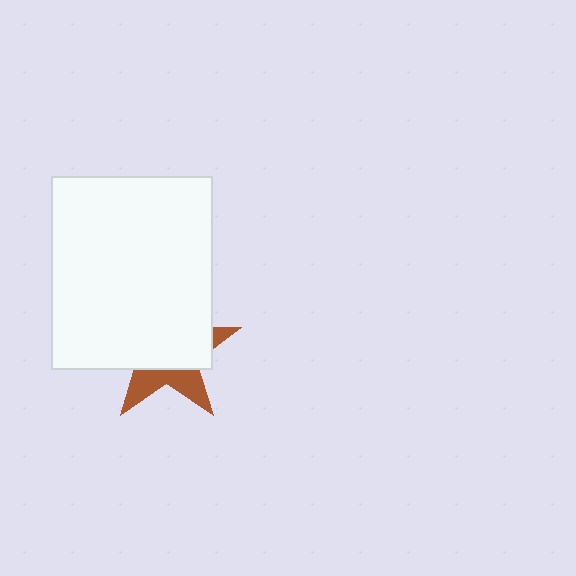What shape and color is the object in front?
The object in front is a white rectangle.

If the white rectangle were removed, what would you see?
You would see the complete brown star.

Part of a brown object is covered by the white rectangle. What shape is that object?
It is a star.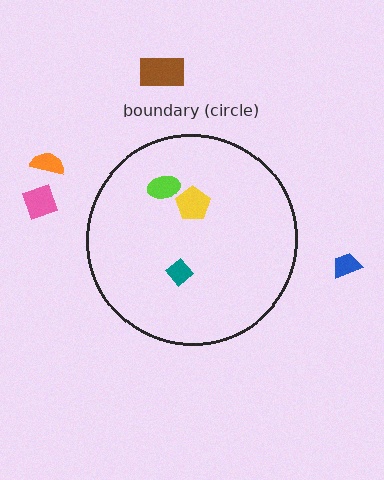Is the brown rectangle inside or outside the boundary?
Outside.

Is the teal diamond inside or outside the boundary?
Inside.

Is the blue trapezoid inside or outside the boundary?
Outside.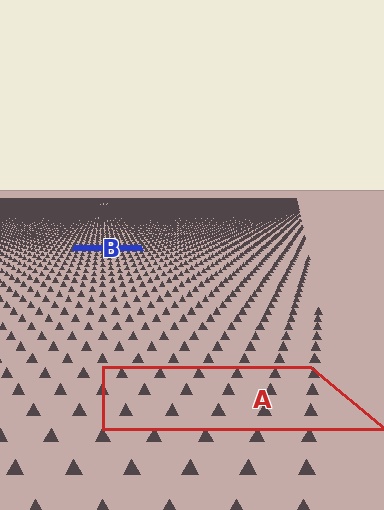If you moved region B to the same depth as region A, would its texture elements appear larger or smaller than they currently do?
They would appear larger. At a closer depth, the same texture elements are projected at a bigger on-screen size.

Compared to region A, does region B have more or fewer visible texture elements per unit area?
Region B has more texture elements per unit area — they are packed more densely because it is farther away.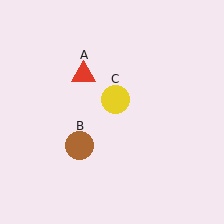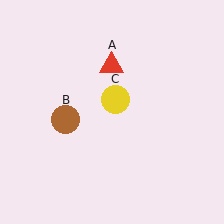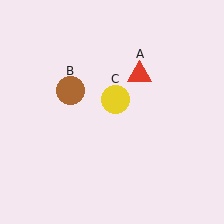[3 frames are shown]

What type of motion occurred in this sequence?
The red triangle (object A), brown circle (object B) rotated clockwise around the center of the scene.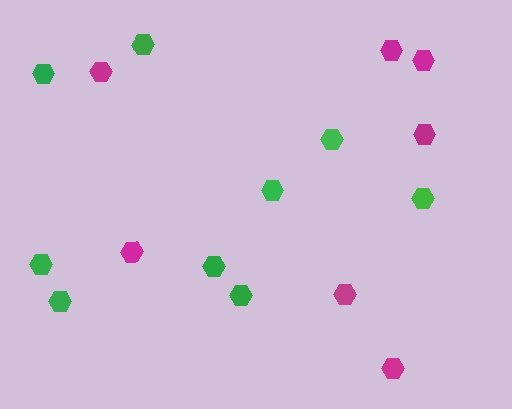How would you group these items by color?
There are 2 groups: one group of magenta hexagons (7) and one group of green hexagons (9).